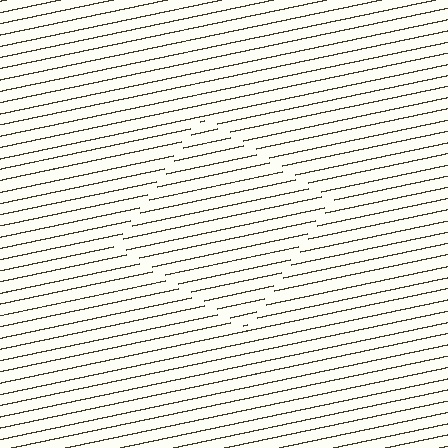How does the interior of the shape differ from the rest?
The interior of the shape contains the same grating, shifted by half a period — the contour is defined by the phase discontinuity where line-ends from the inner and outer gratings abut.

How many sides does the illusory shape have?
4 sides — the line-ends trace a square.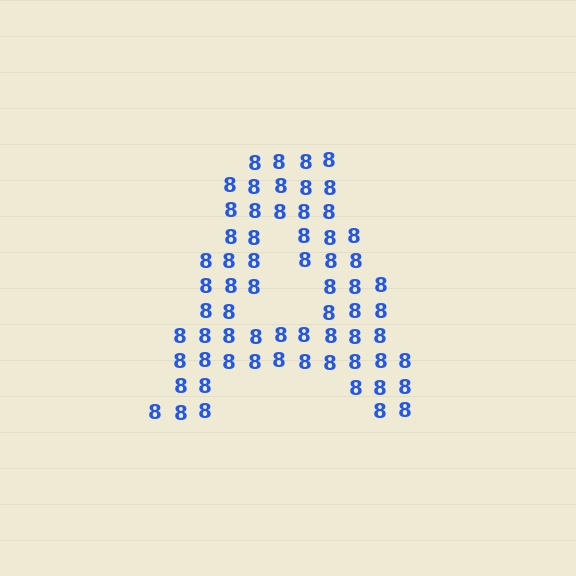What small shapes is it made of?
It is made of small digit 8's.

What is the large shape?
The large shape is the letter A.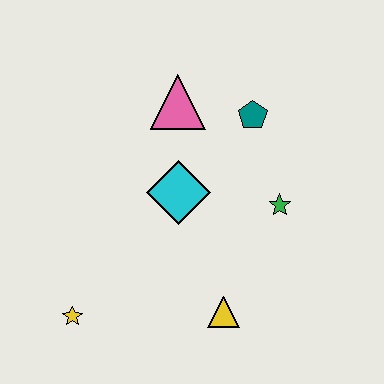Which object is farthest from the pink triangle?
The yellow star is farthest from the pink triangle.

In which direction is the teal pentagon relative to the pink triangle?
The teal pentagon is to the right of the pink triangle.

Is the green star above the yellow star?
Yes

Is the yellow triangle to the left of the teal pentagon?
Yes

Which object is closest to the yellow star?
The yellow triangle is closest to the yellow star.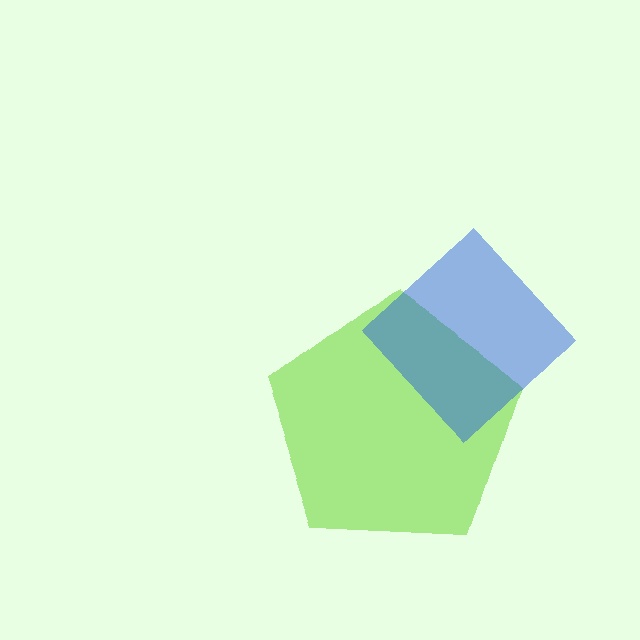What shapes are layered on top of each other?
The layered shapes are: a lime pentagon, a blue diamond.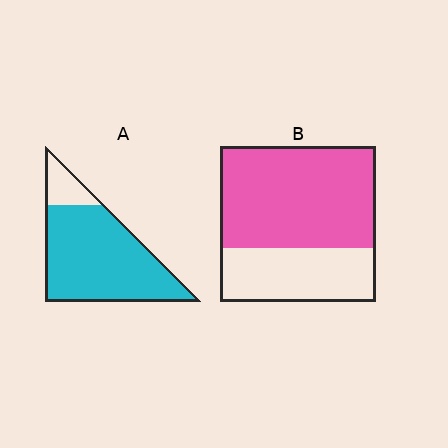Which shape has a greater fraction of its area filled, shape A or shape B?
Shape A.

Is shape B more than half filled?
Yes.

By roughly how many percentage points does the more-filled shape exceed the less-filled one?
By roughly 20 percentage points (A over B).